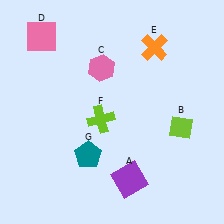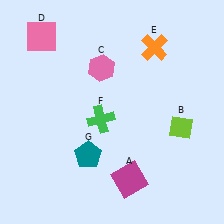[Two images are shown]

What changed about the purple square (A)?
In Image 1, A is purple. In Image 2, it changed to magenta.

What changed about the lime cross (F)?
In Image 1, F is lime. In Image 2, it changed to green.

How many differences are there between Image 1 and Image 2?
There are 2 differences between the two images.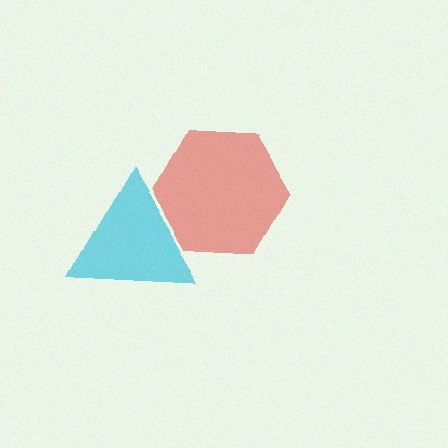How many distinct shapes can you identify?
There are 2 distinct shapes: a cyan triangle, a red hexagon.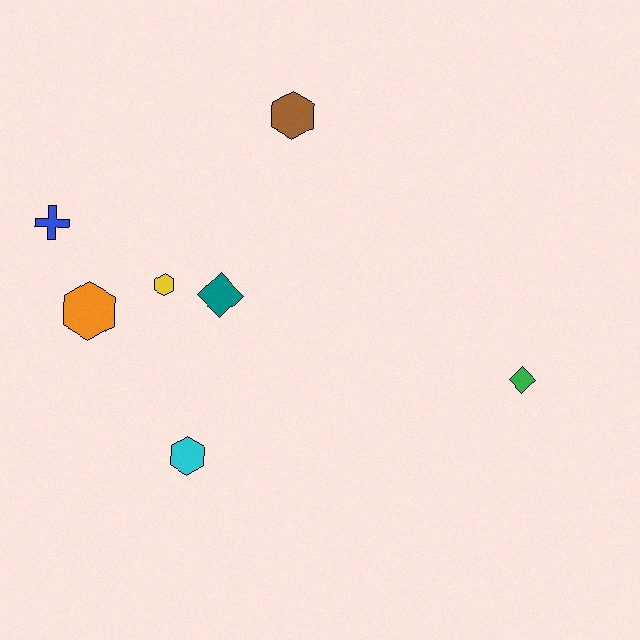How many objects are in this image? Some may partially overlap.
There are 7 objects.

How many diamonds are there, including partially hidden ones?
There are 2 diamonds.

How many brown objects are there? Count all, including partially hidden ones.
There is 1 brown object.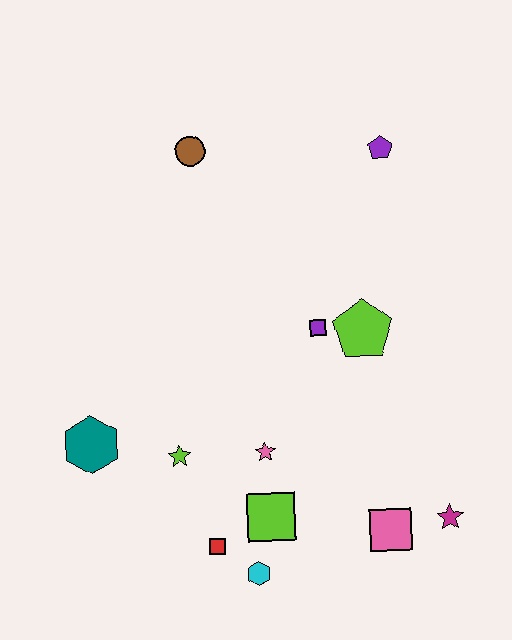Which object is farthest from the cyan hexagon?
The purple pentagon is farthest from the cyan hexagon.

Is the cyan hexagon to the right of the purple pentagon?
No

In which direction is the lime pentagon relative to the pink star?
The lime pentagon is above the pink star.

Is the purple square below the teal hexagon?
No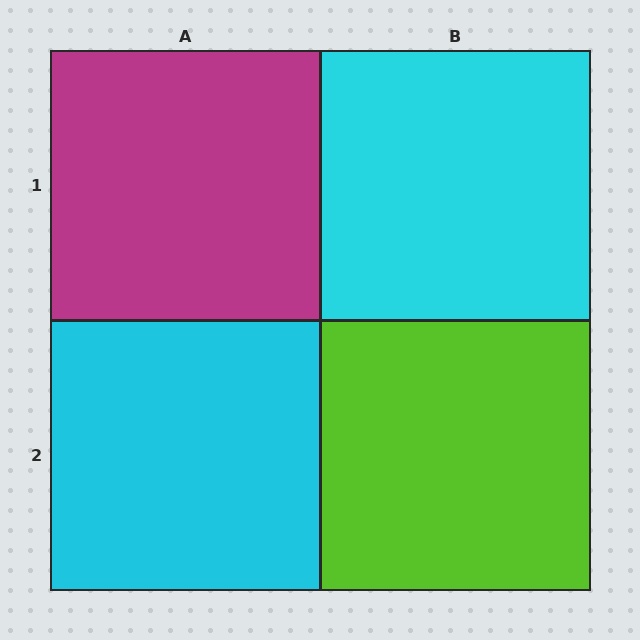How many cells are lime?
1 cell is lime.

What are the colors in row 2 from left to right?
Cyan, lime.